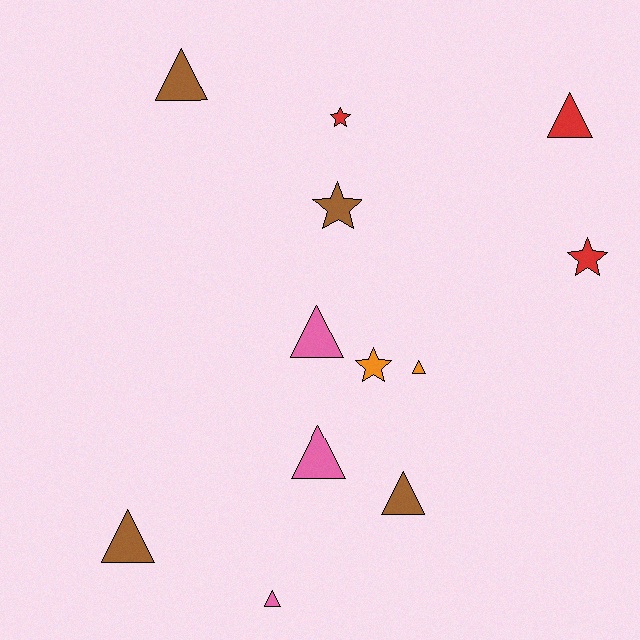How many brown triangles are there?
There are 3 brown triangles.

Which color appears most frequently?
Brown, with 4 objects.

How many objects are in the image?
There are 12 objects.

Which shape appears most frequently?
Triangle, with 8 objects.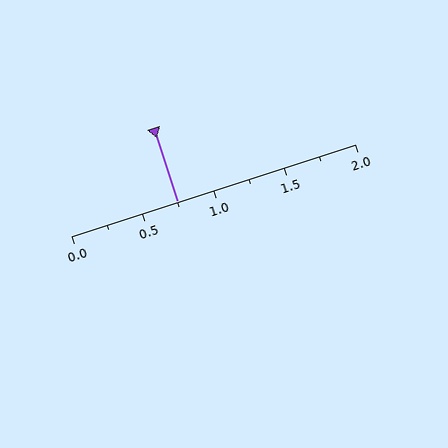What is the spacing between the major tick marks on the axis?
The major ticks are spaced 0.5 apart.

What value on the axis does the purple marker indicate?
The marker indicates approximately 0.75.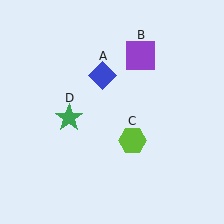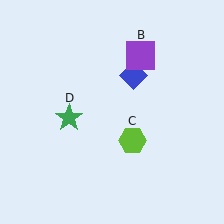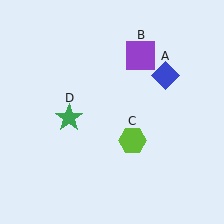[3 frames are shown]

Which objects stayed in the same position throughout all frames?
Purple square (object B) and lime hexagon (object C) and green star (object D) remained stationary.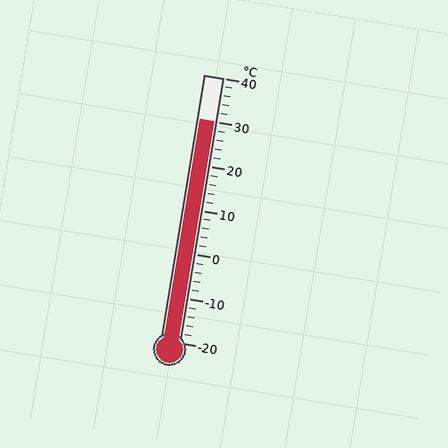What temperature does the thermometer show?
The thermometer shows approximately 30°C.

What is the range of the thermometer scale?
The thermometer scale ranges from -20°C to 40°C.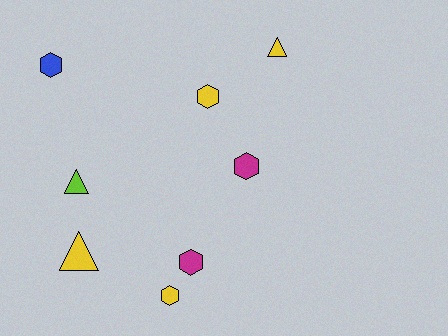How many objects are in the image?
There are 8 objects.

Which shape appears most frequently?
Hexagon, with 5 objects.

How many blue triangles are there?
There are no blue triangles.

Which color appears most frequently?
Yellow, with 4 objects.